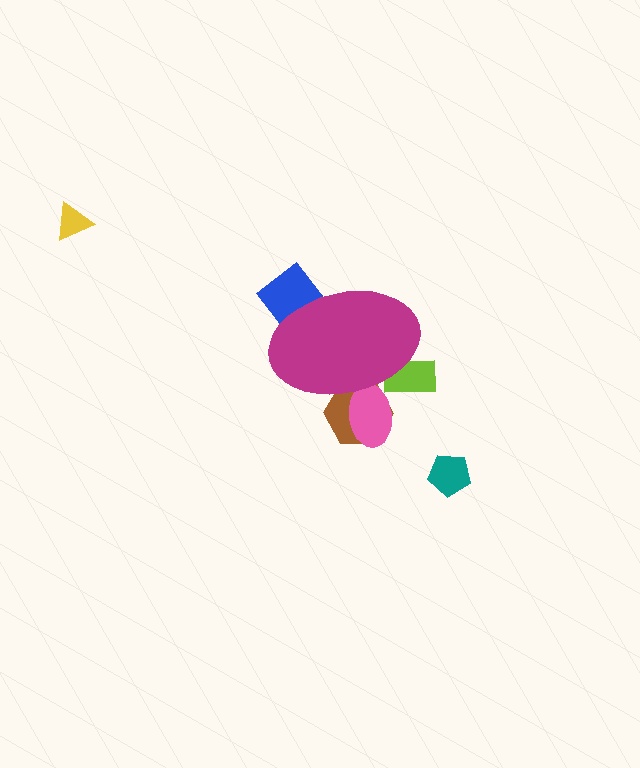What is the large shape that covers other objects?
A magenta ellipse.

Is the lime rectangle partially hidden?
Yes, the lime rectangle is partially hidden behind the magenta ellipse.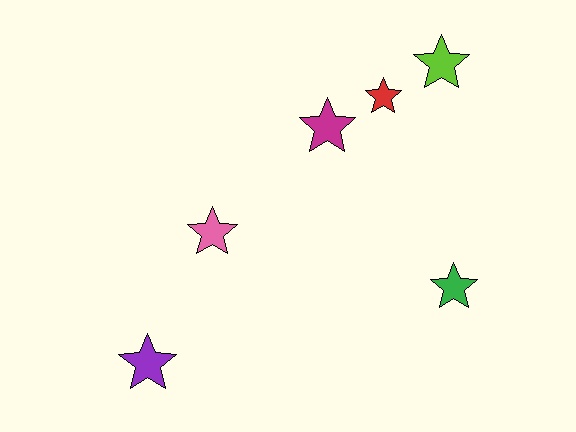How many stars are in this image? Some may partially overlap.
There are 6 stars.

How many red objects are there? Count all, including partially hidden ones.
There is 1 red object.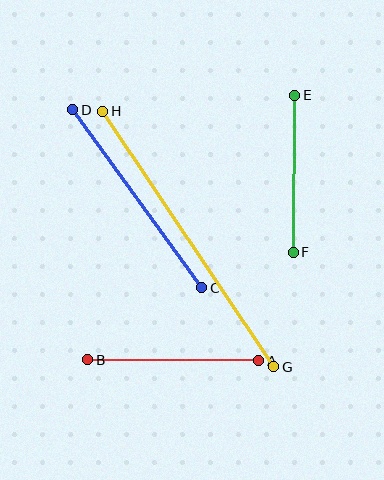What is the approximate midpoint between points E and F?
The midpoint is at approximately (294, 174) pixels.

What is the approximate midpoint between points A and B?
The midpoint is at approximately (173, 360) pixels.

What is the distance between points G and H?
The distance is approximately 307 pixels.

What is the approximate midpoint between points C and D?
The midpoint is at approximately (137, 199) pixels.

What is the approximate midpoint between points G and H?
The midpoint is at approximately (188, 239) pixels.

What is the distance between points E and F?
The distance is approximately 157 pixels.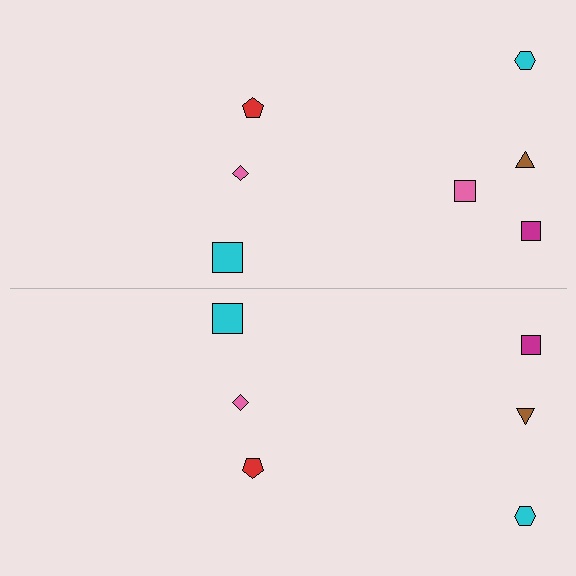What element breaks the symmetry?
A pink square is missing from the bottom side.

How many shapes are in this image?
There are 13 shapes in this image.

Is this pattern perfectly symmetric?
No, the pattern is not perfectly symmetric. A pink square is missing from the bottom side.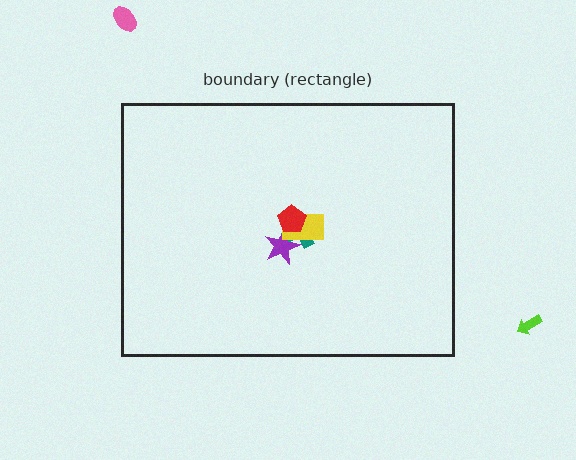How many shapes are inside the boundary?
4 inside, 2 outside.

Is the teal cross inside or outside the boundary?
Inside.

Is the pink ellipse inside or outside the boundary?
Outside.